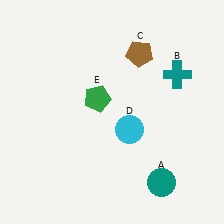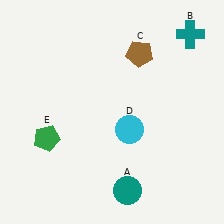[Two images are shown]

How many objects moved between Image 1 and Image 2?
3 objects moved between the two images.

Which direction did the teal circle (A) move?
The teal circle (A) moved left.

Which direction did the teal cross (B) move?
The teal cross (B) moved up.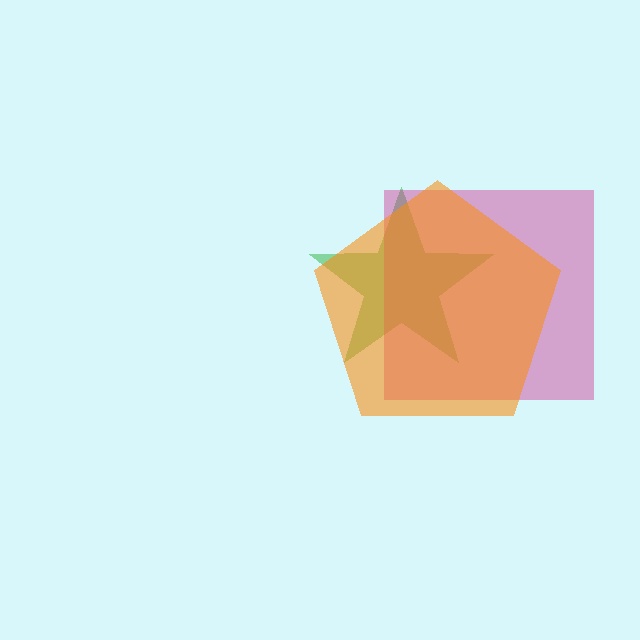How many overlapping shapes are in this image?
There are 3 overlapping shapes in the image.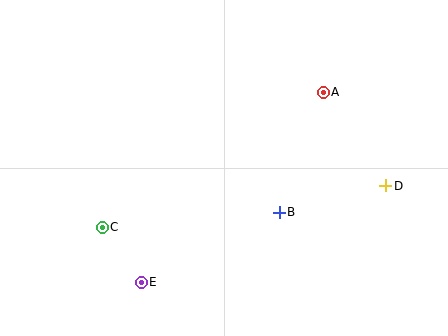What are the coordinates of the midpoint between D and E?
The midpoint between D and E is at (264, 234).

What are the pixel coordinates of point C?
Point C is at (102, 227).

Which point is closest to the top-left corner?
Point C is closest to the top-left corner.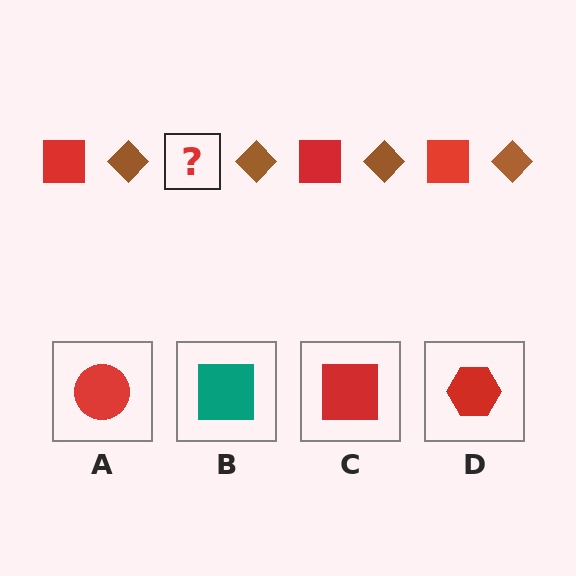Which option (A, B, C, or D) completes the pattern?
C.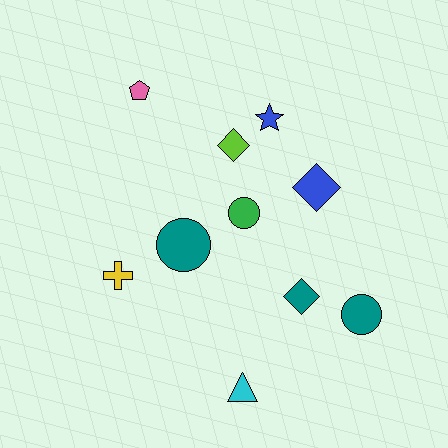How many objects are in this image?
There are 10 objects.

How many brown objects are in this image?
There are no brown objects.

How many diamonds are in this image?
There are 3 diamonds.